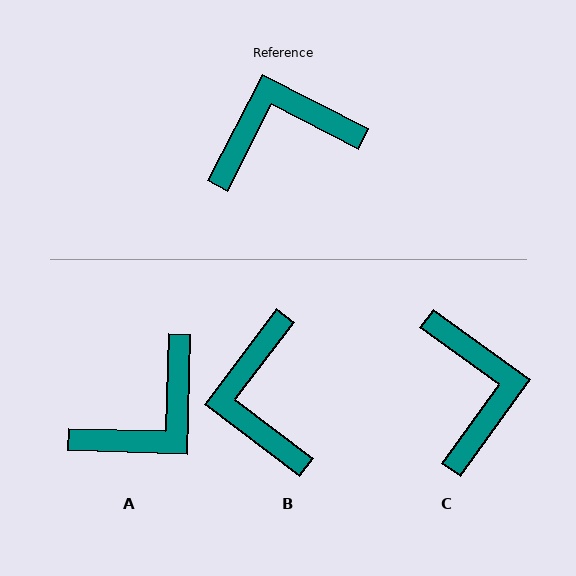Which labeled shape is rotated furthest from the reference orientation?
A, about 154 degrees away.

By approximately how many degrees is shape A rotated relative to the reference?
Approximately 154 degrees clockwise.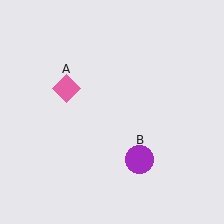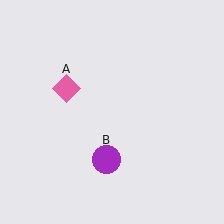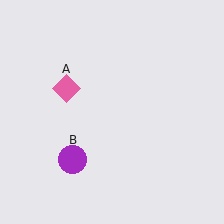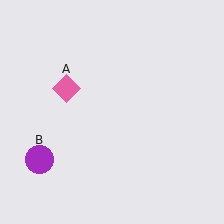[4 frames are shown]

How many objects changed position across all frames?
1 object changed position: purple circle (object B).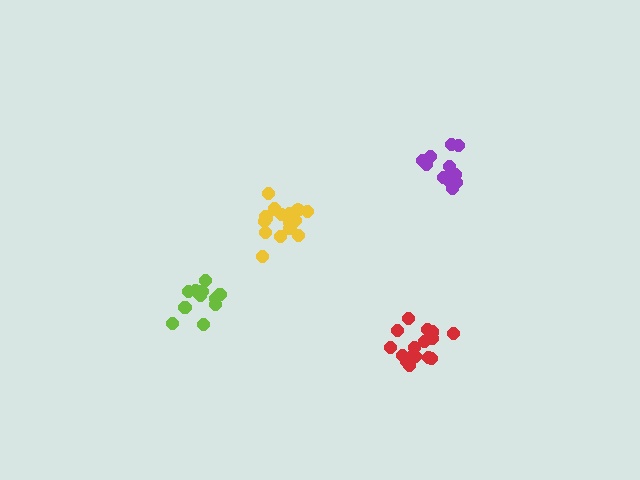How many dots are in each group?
Group 1: 12 dots, Group 2: 18 dots, Group 3: 17 dots, Group 4: 12 dots (59 total).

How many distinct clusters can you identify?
There are 4 distinct clusters.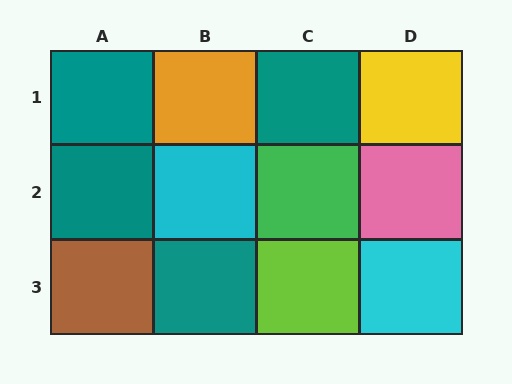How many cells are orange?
1 cell is orange.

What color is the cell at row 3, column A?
Brown.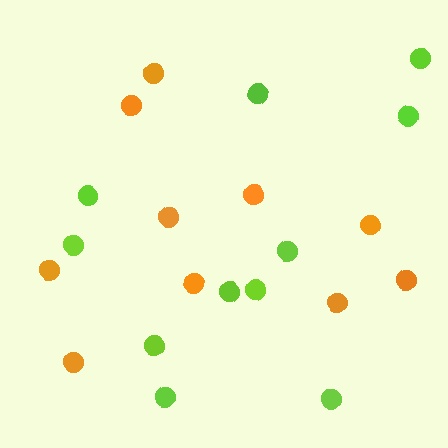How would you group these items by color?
There are 2 groups: one group of orange circles (10) and one group of lime circles (11).